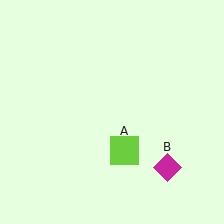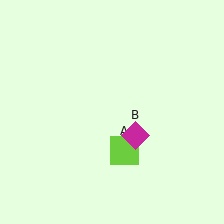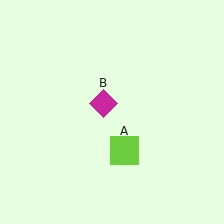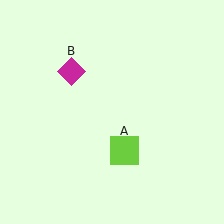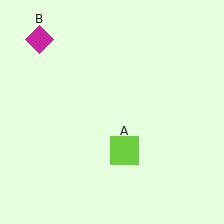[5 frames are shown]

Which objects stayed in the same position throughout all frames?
Lime square (object A) remained stationary.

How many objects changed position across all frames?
1 object changed position: magenta diamond (object B).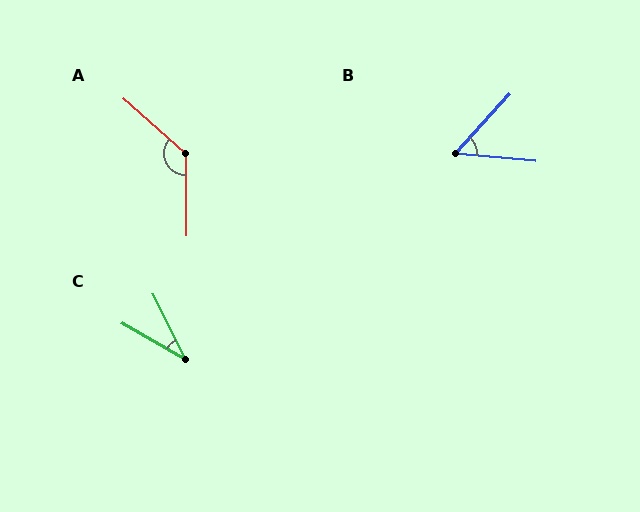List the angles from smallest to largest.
C (34°), B (53°), A (132°).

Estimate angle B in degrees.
Approximately 53 degrees.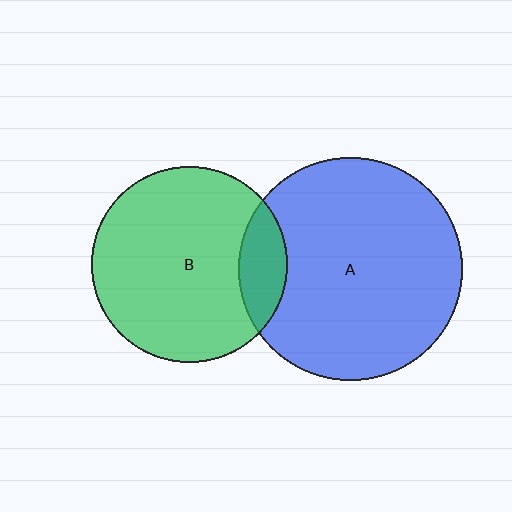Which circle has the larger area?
Circle A (blue).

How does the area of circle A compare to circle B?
Approximately 1.3 times.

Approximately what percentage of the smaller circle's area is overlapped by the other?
Approximately 15%.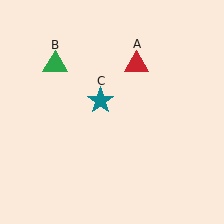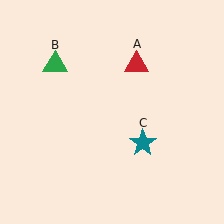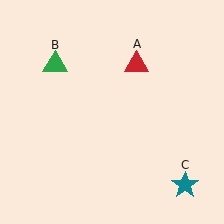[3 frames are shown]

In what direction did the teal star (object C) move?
The teal star (object C) moved down and to the right.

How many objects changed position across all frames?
1 object changed position: teal star (object C).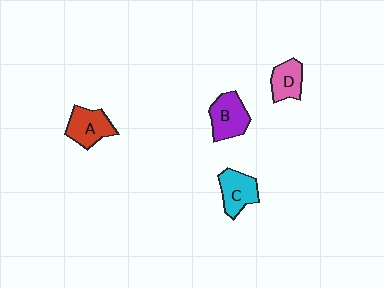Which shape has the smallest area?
Shape D (pink).